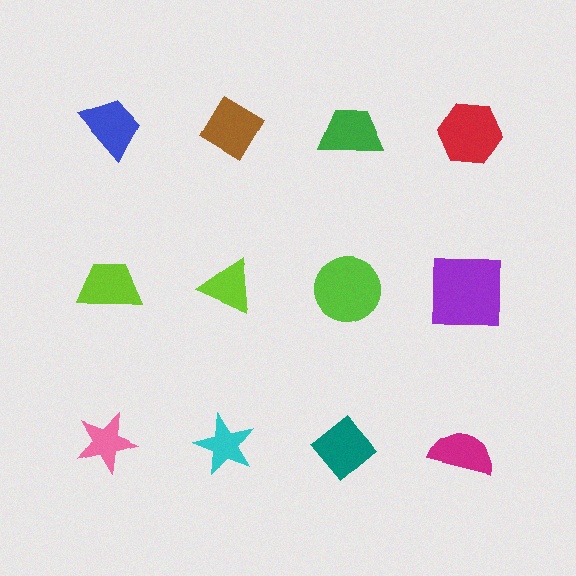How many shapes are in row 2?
4 shapes.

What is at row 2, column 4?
A purple square.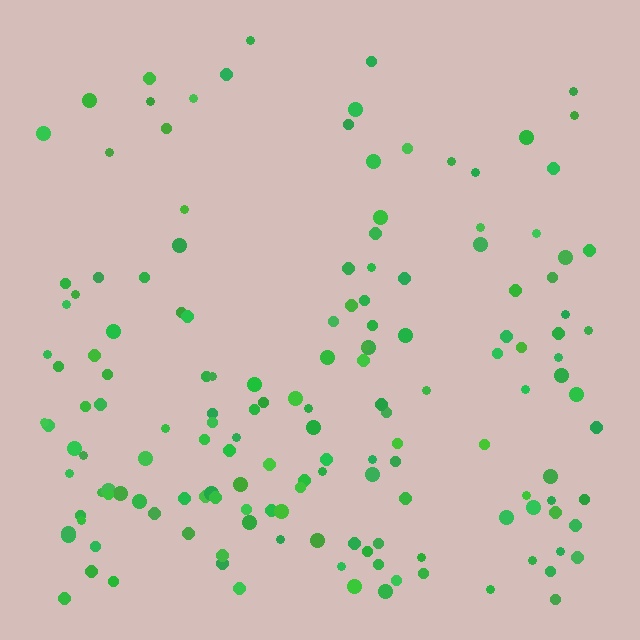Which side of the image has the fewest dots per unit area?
The top.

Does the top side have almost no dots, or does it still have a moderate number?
Still a moderate number, just noticeably fewer than the bottom.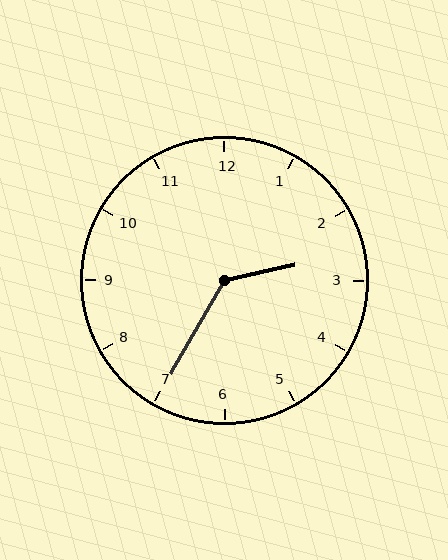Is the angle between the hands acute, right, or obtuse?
It is obtuse.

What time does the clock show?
2:35.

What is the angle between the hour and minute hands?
Approximately 132 degrees.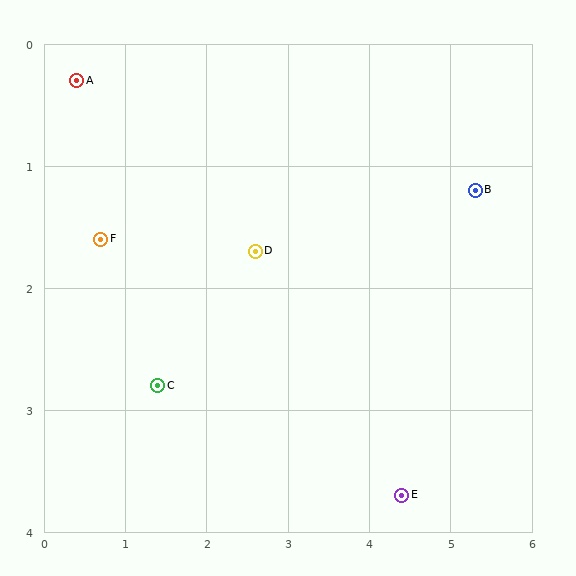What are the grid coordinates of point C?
Point C is at approximately (1.4, 2.8).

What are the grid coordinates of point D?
Point D is at approximately (2.6, 1.7).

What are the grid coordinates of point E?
Point E is at approximately (4.4, 3.7).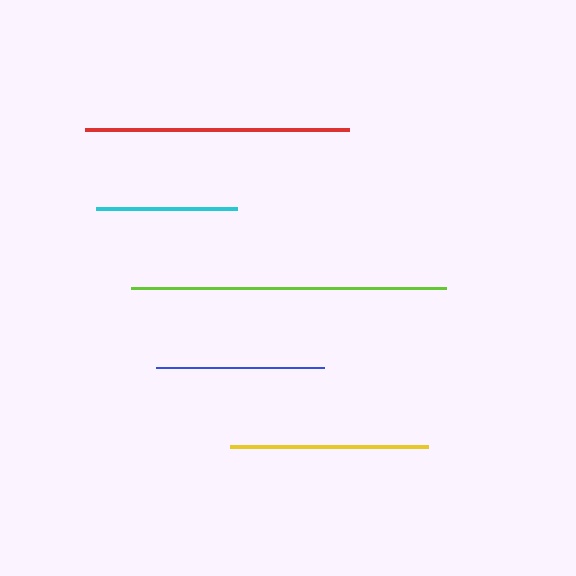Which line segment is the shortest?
The cyan line is the shortest at approximately 140 pixels.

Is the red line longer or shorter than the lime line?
The lime line is longer than the red line.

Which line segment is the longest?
The lime line is the longest at approximately 315 pixels.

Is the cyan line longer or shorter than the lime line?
The lime line is longer than the cyan line.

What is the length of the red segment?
The red segment is approximately 264 pixels long.